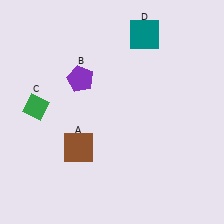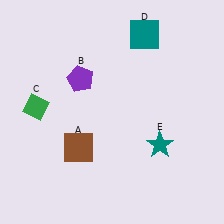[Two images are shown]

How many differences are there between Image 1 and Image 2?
There is 1 difference between the two images.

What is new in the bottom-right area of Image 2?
A teal star (E) was added in the bottom-right area of Image 2.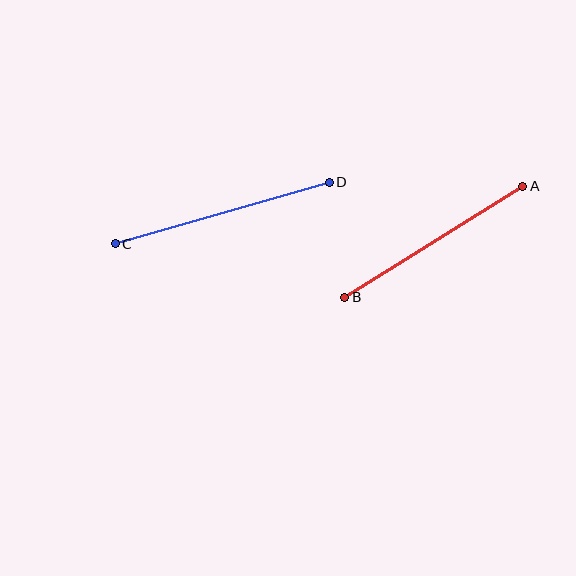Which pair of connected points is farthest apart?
Points C and D are farthest apart.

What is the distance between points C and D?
The distance is approximately 223 pixels.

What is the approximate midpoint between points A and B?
The midpoint is at approximately (434, 242) pixels.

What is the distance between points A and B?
The distance is approximately 210 pixels.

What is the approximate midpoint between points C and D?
The midpoint is at approximately (222, 213) pixels.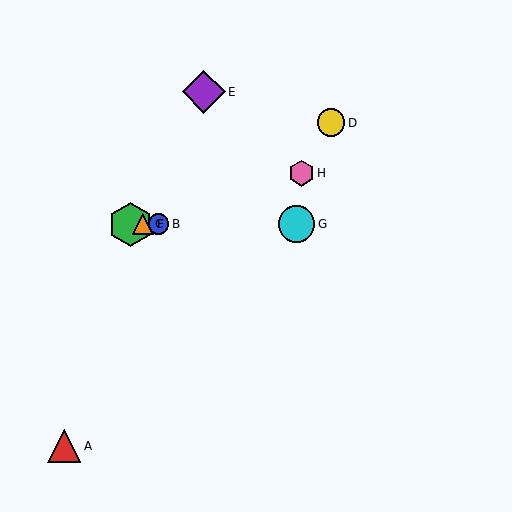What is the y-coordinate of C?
Object C is at y≈224.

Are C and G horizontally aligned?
Yes, both are at y≈224.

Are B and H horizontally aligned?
No, B is at y≈224 and H is at y≈173.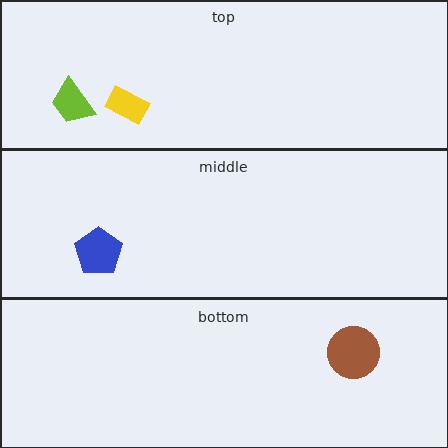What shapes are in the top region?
The lime trapezoid, the yellow rectangle.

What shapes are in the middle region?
The blue pentagon.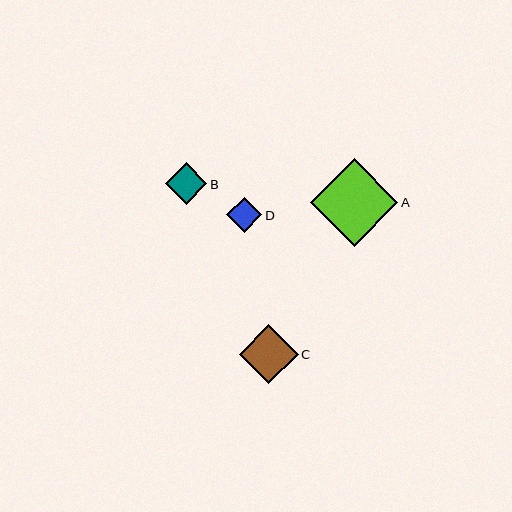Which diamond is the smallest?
Diamond D is the smallest with a size of approximately 35 pixels.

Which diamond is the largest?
Diamond A is the largest with a size of approximately 87 pixels.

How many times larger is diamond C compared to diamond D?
Diamond C is approximately 1.7 times the size of diamond D.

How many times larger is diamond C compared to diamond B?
Diamond C is approximately 1.4 times the size of diamond B.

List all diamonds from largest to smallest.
From largest to smallest: A, C, B, D.